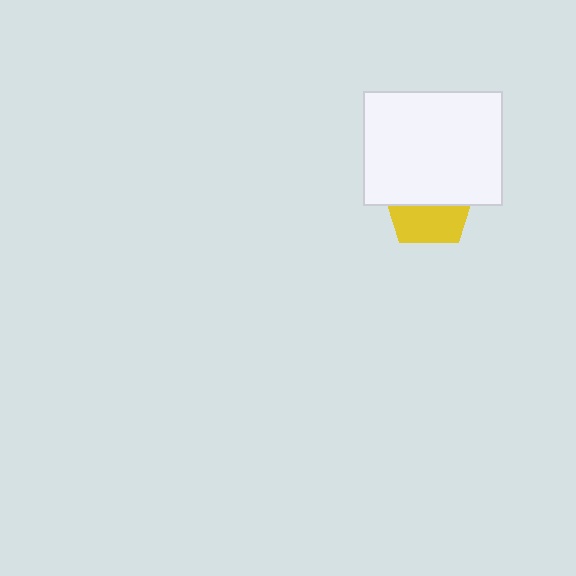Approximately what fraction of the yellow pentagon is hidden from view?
Roughly 56% of the yellow pentagon is hidden behind the white rectangle.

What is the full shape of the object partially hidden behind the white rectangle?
The partially hidden object is a yellow pentagon.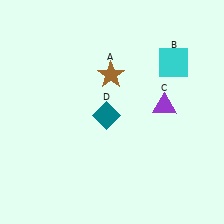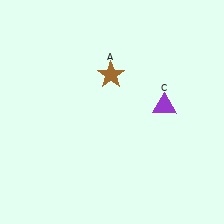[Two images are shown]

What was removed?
The teal diamond (D), the cyan square (B) were removed in Image 2.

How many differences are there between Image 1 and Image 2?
There are 2 differences between the two images.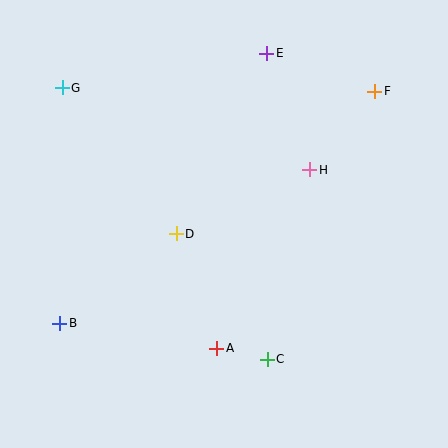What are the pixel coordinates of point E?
Point E is at (267, 53).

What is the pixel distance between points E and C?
The distance between E and C is 306 pixels.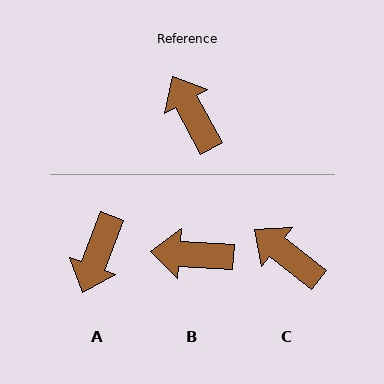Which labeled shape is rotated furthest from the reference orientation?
A, about 130 degrees away.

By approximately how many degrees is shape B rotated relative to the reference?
Approximately 58 degrees counter-clockwise.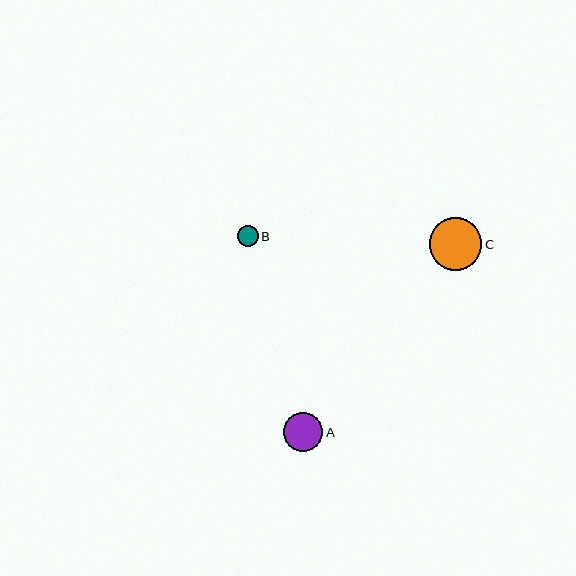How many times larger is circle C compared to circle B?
Circle C is approximately 2.6 times the size of circle B.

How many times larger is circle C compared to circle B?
Circle C is approximately 2.6 times the size of circle B.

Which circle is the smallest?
Circle B is the smallest with a size of approximately 21 pixels.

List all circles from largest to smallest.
From largest to smallest: C, A, B.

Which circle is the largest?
Circle C is the largest with a size of approximately 53 pixels.